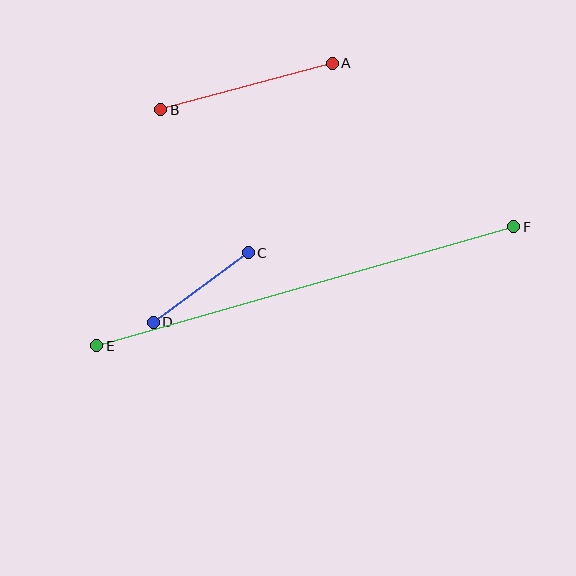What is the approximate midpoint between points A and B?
The midpoint is at approximately (247, 87) pixels.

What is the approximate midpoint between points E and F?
The midpoint is at approximately (305, 286) pixels.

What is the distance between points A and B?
The distance is approximately 177 pixels.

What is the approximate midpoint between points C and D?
The midpoint is at approximately (201, 287) pixels.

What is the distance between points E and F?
The distance is approximately 434 pixels.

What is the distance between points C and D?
The distance is approximately 118 pixels.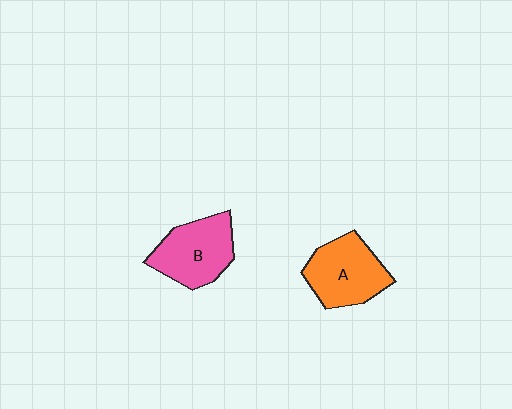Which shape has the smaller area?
Shape B (pink).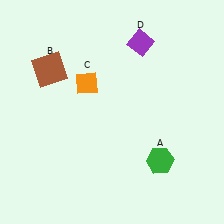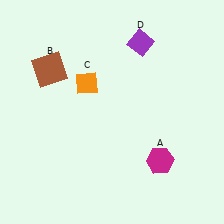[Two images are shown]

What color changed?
The hexagon (A) changed from green in Image 1 to magenta in Image 2.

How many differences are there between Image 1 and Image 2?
There is 1 difference between the two images.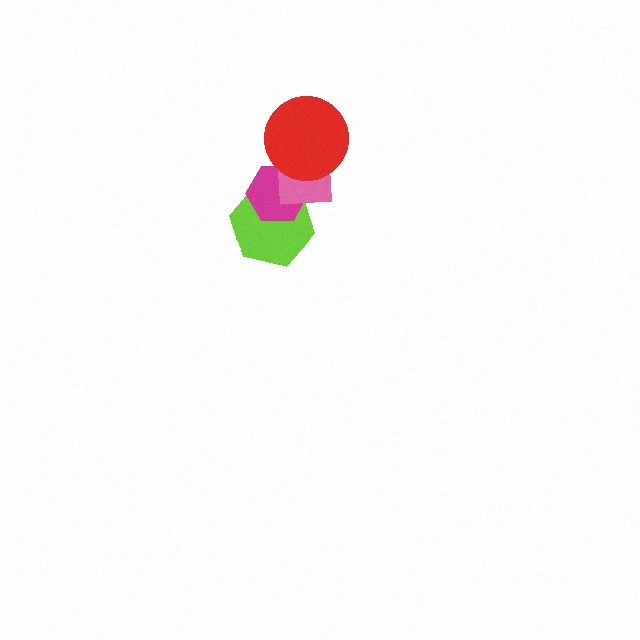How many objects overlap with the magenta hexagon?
3 objects overlap with the magenta hexagon.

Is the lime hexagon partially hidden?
Yes, it is partially covered by another shape.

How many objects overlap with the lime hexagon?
2 objects overlap with the lime hexagon.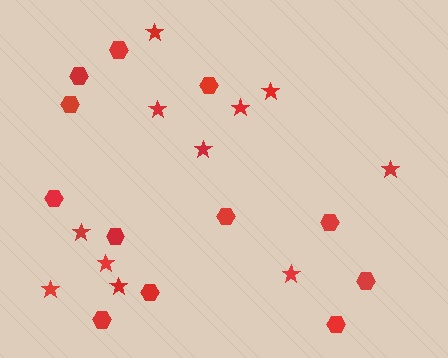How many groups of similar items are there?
There are 2 groups: one group of stars (11) and one group of hexagons (12).